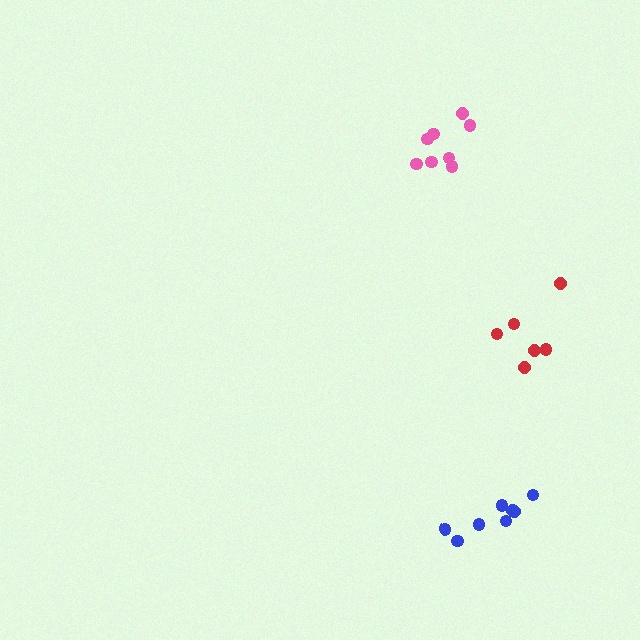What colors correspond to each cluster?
The clusters are colored: blue, pink, red.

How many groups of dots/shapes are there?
There are 3 groups.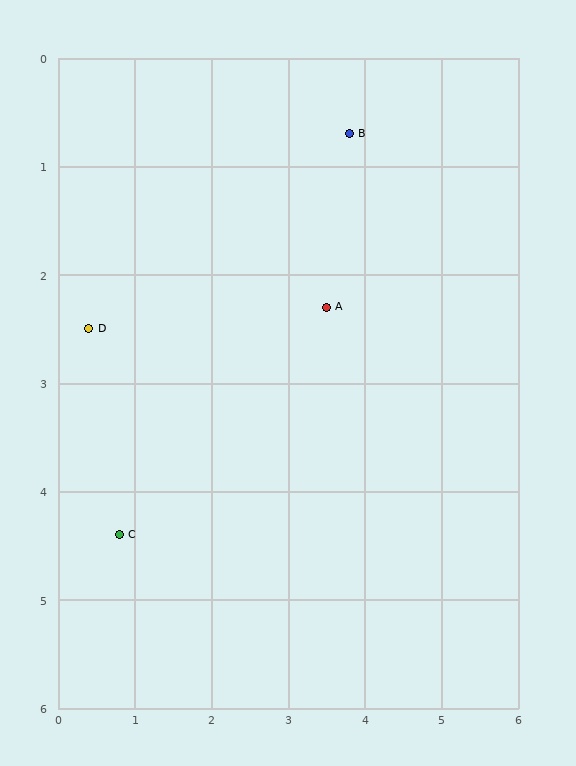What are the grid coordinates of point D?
Point D is at approximately (0.4, 2.5).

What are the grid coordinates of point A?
Point A is at approximately (3.5, 2.3).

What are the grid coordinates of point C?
Point C is at approximately (0.8, 4.4).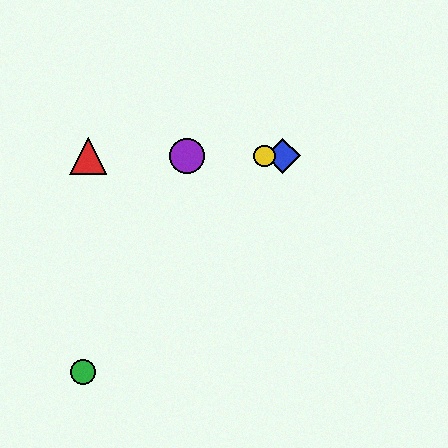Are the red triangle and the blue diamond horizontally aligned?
Yes, both are at y≈156.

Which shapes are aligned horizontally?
The red triangle, the blue diamond, the yellow circle, the purple circle are aligned horizontally.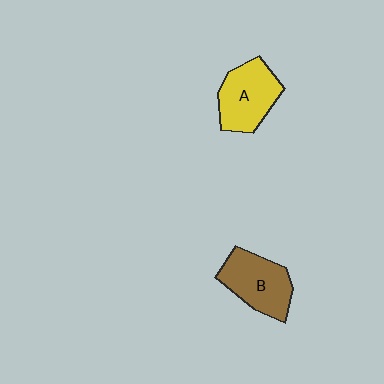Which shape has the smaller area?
Shape B (brown).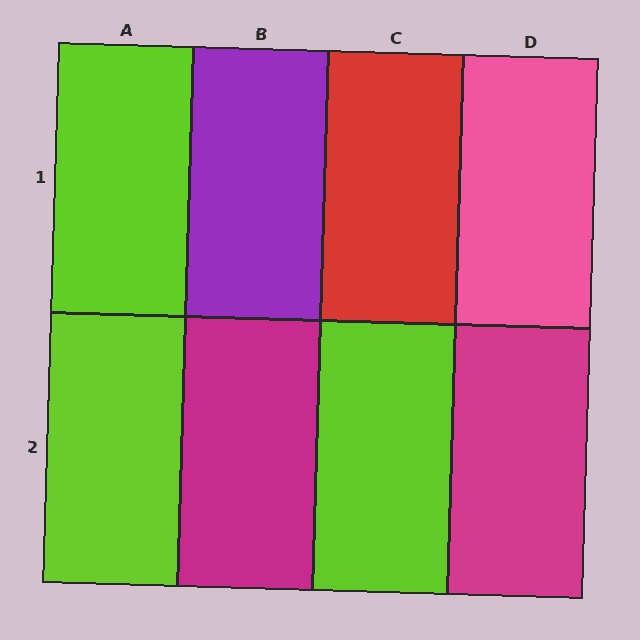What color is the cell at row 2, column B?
Magenta.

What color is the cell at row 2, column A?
Lime.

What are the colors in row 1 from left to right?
Lime, purple, red, pink.